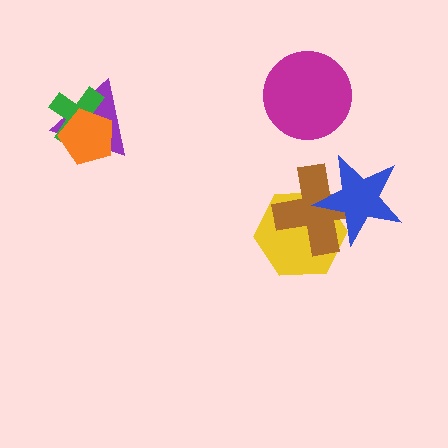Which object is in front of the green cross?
The orange pentagon is in front of the green cross.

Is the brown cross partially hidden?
Yes, it is partially covered by another shape.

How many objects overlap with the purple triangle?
2 objects overlap with the purple triangle.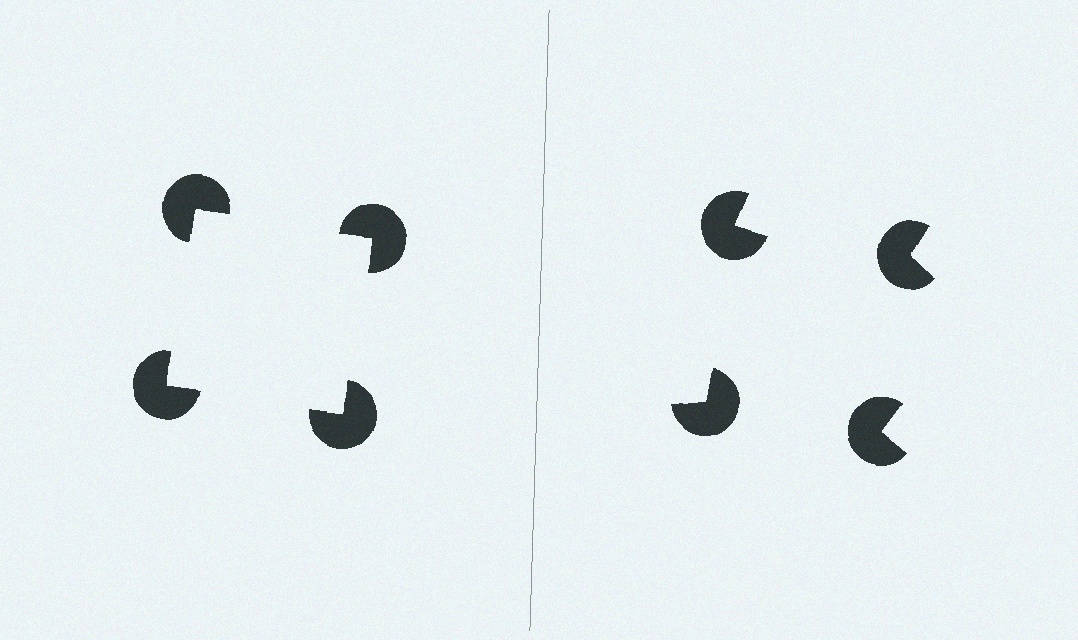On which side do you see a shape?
An illusory square appears on the left side. On the right side the wedge cuts are rotated, so no coherent shape forms.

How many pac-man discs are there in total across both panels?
8 — 4 on each side.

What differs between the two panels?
The pac-man discs are positioned identically on both sides; only the wedge orientations differ. On the left they align to a square; on the right they are misaligned.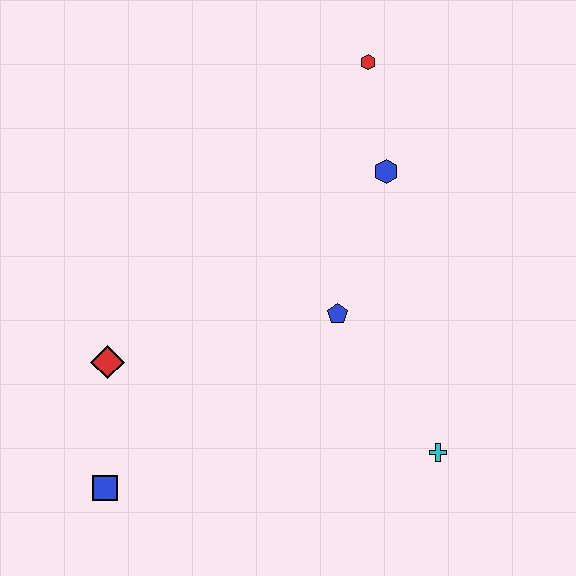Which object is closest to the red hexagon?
The blue hexagon is closest to the red hexagon.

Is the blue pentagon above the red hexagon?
No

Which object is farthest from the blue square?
The red hexagon is farthest from the blue square.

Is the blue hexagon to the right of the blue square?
Yes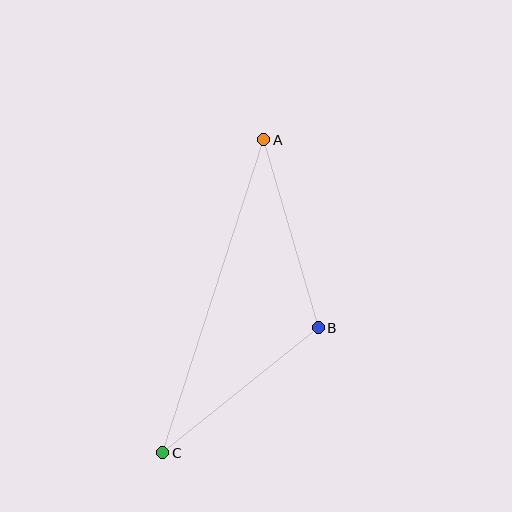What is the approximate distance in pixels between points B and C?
The distance between B and C is approximately 200 pixels.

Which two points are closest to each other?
Points A and B are closest to each other.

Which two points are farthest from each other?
Points A and C are farthest from each other.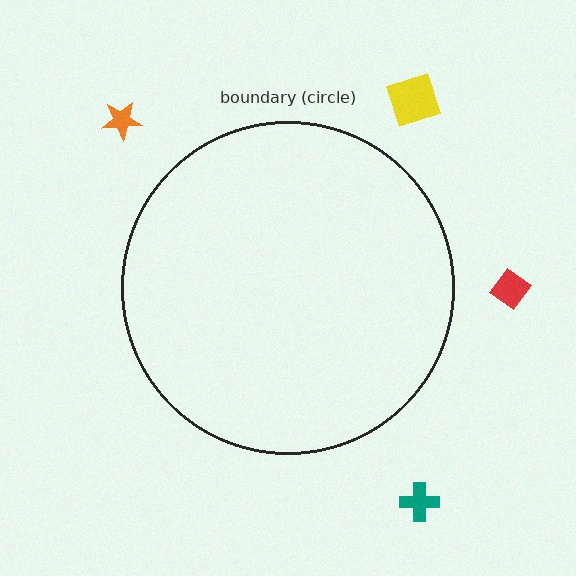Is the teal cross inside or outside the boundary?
Outside.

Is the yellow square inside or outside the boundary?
Outside.